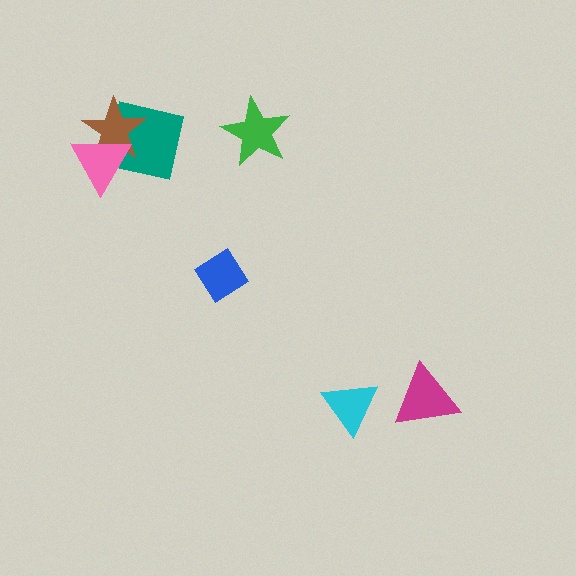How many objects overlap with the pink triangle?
2 objects overlap with the pink triangle.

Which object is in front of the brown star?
The pink triangle is in front of the brown star.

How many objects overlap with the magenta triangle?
0 objects overlap with the magenta triangle.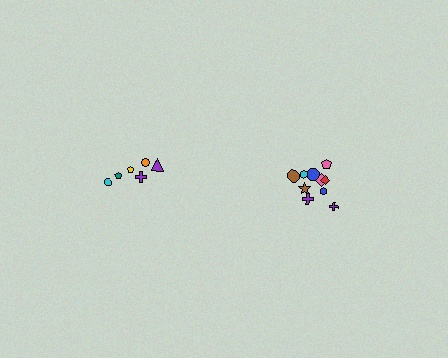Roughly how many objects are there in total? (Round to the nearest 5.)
Roughly 15 objects in total.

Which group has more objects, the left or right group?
The right group.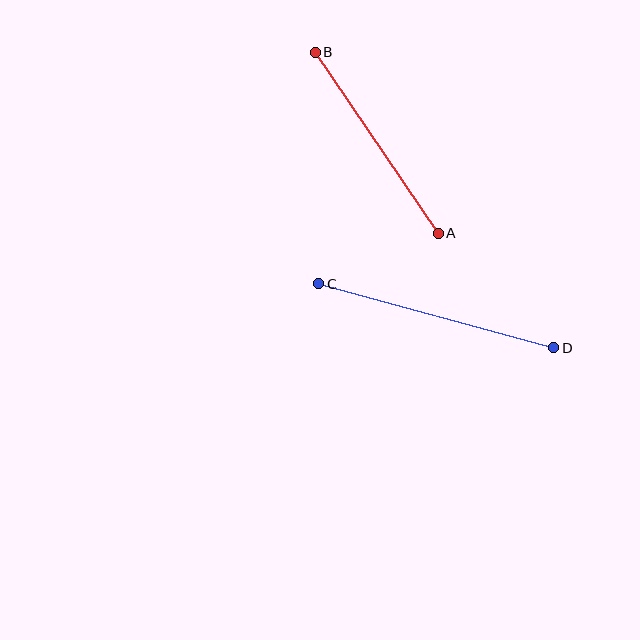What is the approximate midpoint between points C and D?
The midpoint is at approximately (436, 316) pixels.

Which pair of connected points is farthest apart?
Points C and D are farthest apart.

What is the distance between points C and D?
The distance is approximately 243 pixels.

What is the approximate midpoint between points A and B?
The midpoint is at approximately (377, 143) pixels.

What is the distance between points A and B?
The distance is approximately 219 pixels.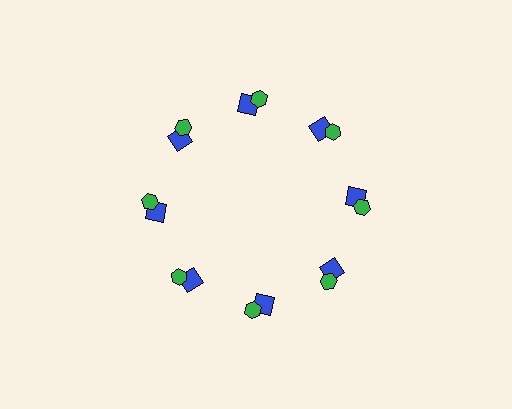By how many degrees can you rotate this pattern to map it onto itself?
The pattern maps onto itself every 45 degrees of rotation.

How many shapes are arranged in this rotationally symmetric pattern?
There are 16 shapes, arranged in 8 groups of 2.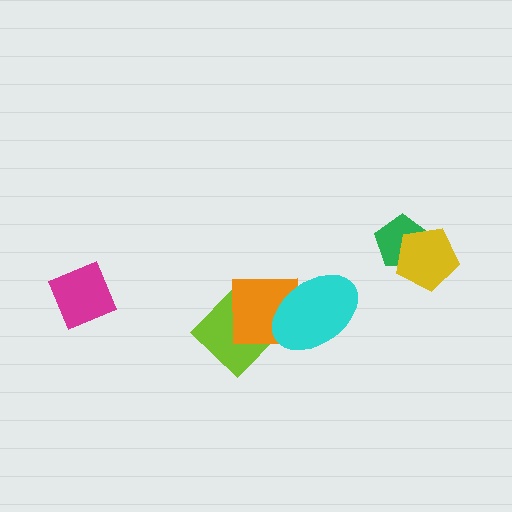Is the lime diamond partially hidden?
Yes, it is partially covered by another shape.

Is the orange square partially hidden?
Yes, it is partially covered by another shape.